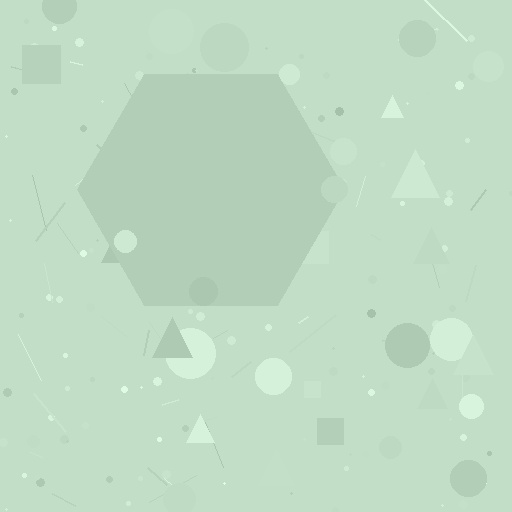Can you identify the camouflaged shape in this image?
The camouflaged shape is a hexagon.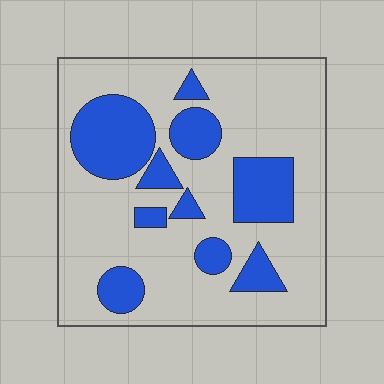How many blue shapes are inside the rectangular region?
10.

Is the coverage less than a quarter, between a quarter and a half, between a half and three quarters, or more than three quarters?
Between a quarter and a half.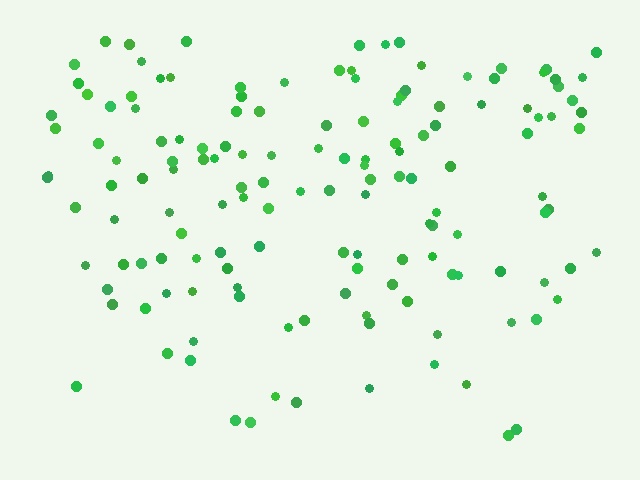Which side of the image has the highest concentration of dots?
The top.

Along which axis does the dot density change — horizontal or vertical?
Vertical.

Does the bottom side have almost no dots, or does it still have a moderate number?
Still a moderate number, just noticeably fewer than the top.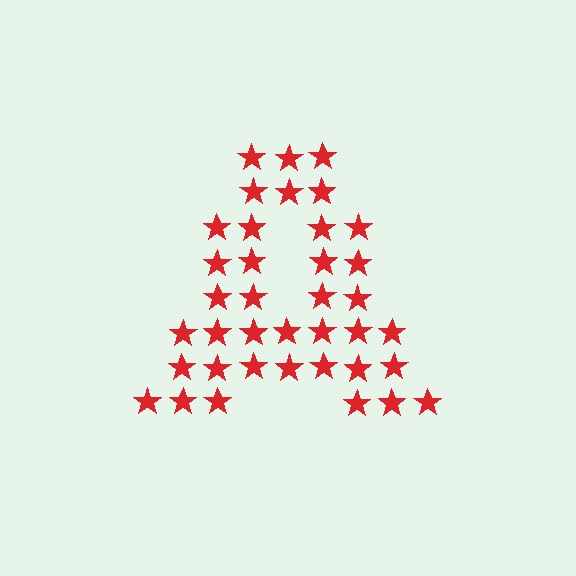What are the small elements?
The small elements are stars.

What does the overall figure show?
The overall figure shows the letter A.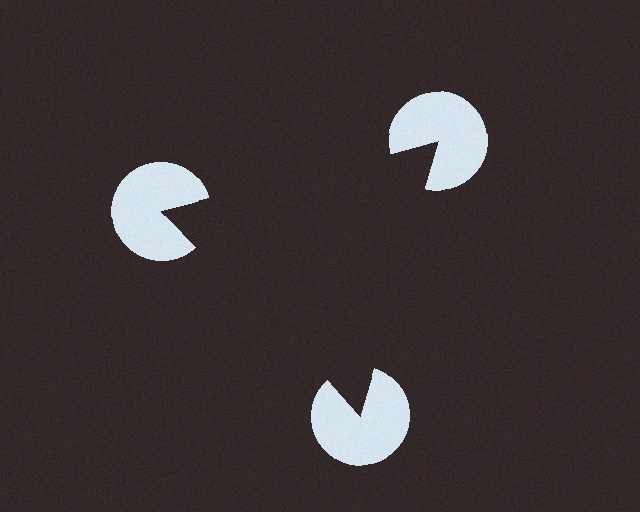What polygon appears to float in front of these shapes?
An illusory triangle — its edges are inferred from the aligned wedge cuts in the pac-man discs, not physically drawn.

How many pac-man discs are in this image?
There are 3 — one at each vertex of the illusory triangle.